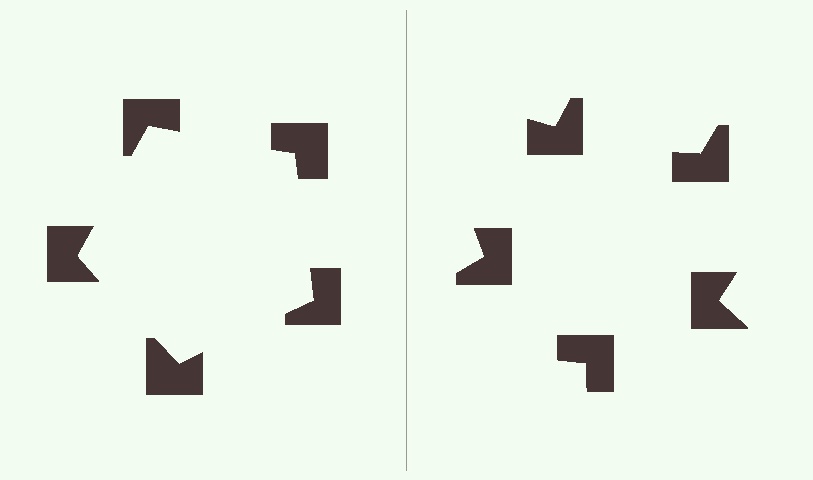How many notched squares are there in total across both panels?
10 — 5 on each side.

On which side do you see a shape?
An illusory pentagon appears on the left side. On the right side the wedge cuts are rotated, so no coherent shape forms.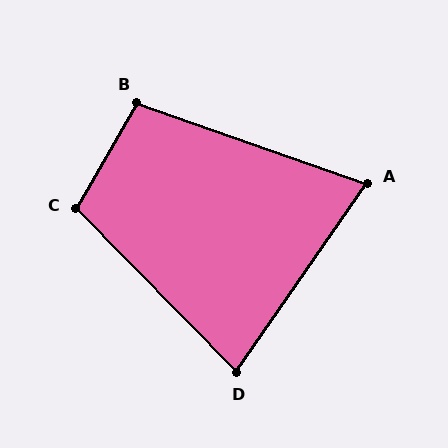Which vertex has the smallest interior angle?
A, at approximately 74 degrees.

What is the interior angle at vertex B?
Approximately 101 degrees (obtuse).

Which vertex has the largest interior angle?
C, at approximately 106 degrees.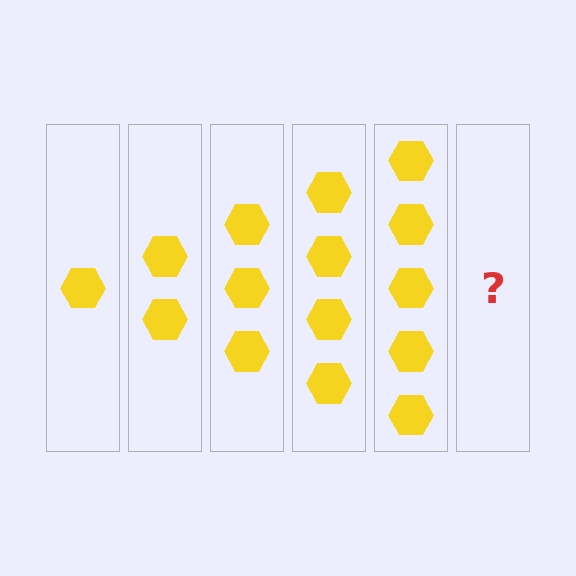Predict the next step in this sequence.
The next step is 6 hexagons.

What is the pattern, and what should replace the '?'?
The pattern is that each step adds one more hexagon. The '?' should be 6 hexagons.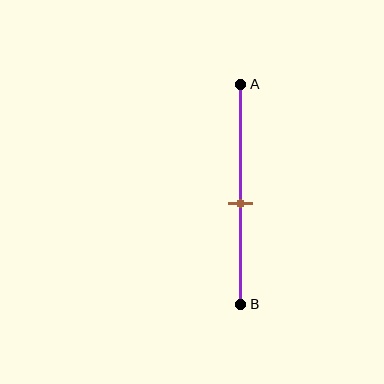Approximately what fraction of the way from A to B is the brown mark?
The brown mark is approximately 55% of the way from A to B.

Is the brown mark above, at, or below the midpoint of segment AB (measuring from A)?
The brown mark is below the midpoint of segment AB.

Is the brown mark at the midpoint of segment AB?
No, the mark is at about 55% from A, not at the 50% midpoint.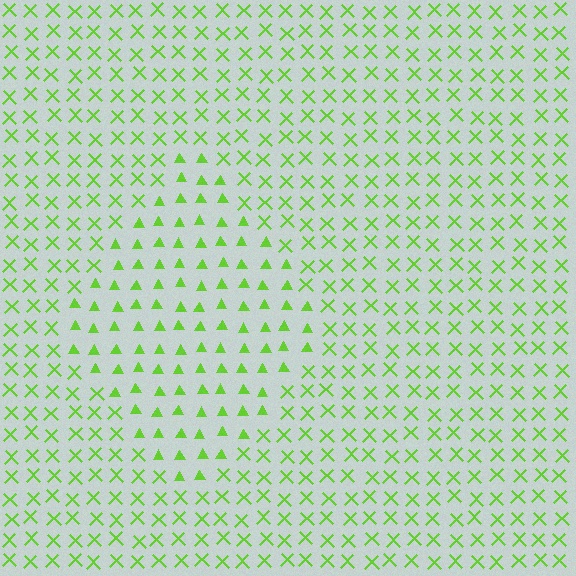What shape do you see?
I see a diamond.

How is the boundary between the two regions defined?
The boundary is defined by a change in element shape: triangles inside vs. X marks outside. All elements share the same color and spacing.